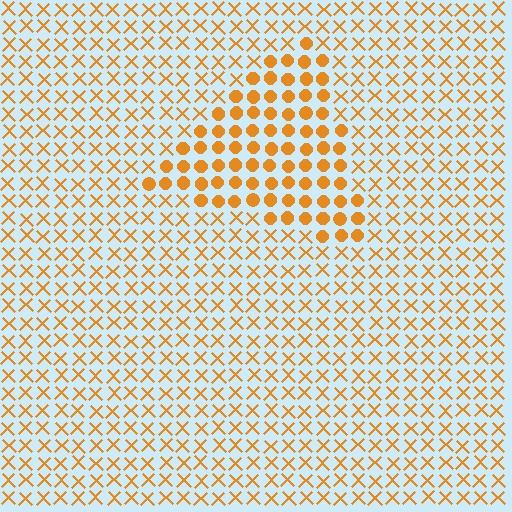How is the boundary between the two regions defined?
The boundary is defined by a change in element shape: circles inside vs. X marks outside. All elements share the same color and spacing.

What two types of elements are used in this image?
The image uses circles inside the triangle region and X marks outside it.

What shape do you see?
I see a triangle.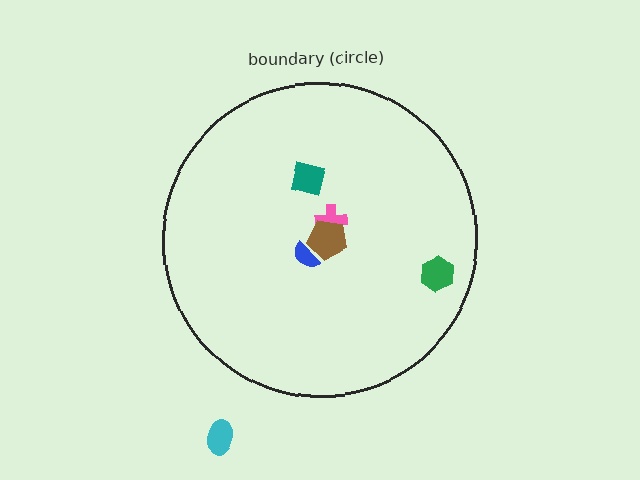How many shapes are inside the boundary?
5 inside, 1 outside.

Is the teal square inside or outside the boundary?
Inside.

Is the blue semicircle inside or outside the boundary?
Inside.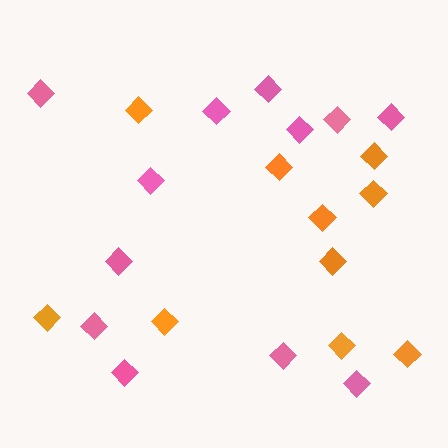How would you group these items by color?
There are 2 groups: one group of pink diamonds (12) and one group of orange diamonds (10).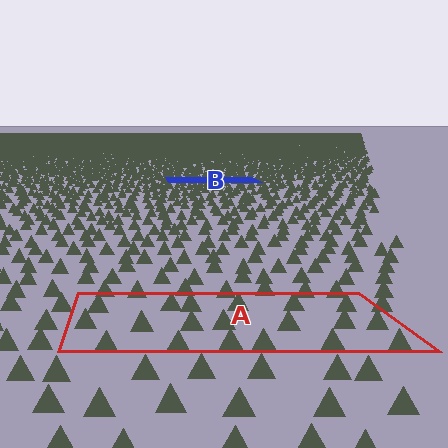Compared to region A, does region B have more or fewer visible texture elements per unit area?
Region B has more texture elements per unit area — they are packed more densely because it is farther away.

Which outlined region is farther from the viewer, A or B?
Region B is farther from the viewer — the texture elements inside it appear smaller and more densely packed.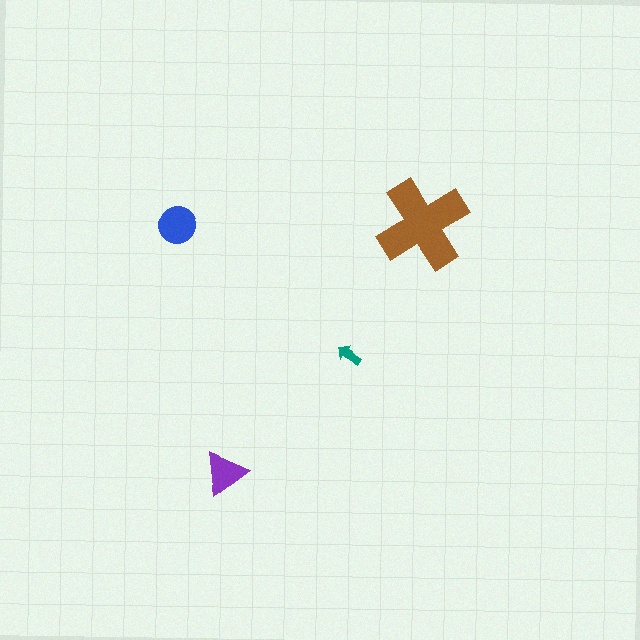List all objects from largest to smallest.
The brown cross, the blue circle, the purple triangle, the teal arrow.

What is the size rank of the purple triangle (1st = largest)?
3rd.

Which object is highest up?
The brown cross is topmost.